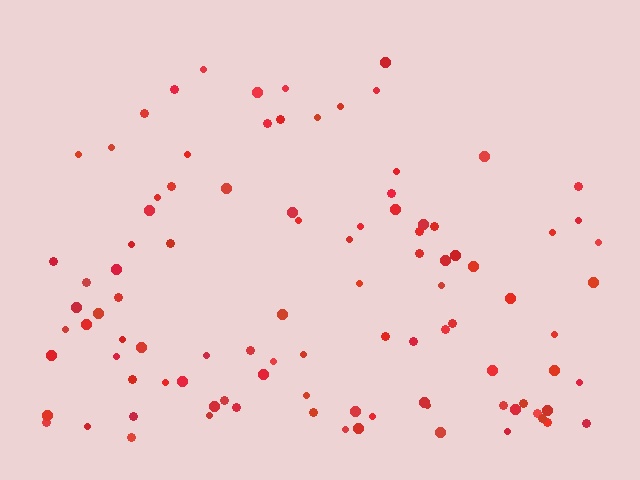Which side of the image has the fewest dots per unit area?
The top.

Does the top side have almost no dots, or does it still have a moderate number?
Still a moderate number, just noticeably fewer than the bottom.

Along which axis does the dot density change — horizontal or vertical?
Vertical.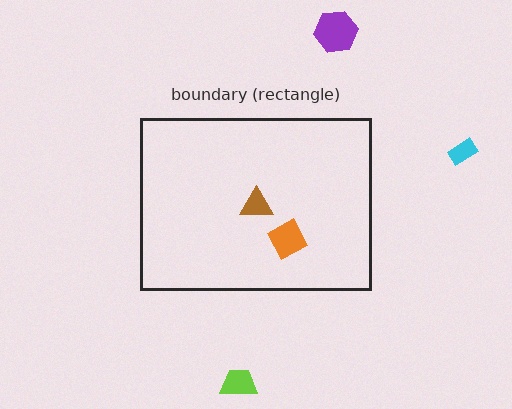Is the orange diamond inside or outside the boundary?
Inside.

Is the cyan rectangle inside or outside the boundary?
Outside.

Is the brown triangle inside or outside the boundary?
Inside.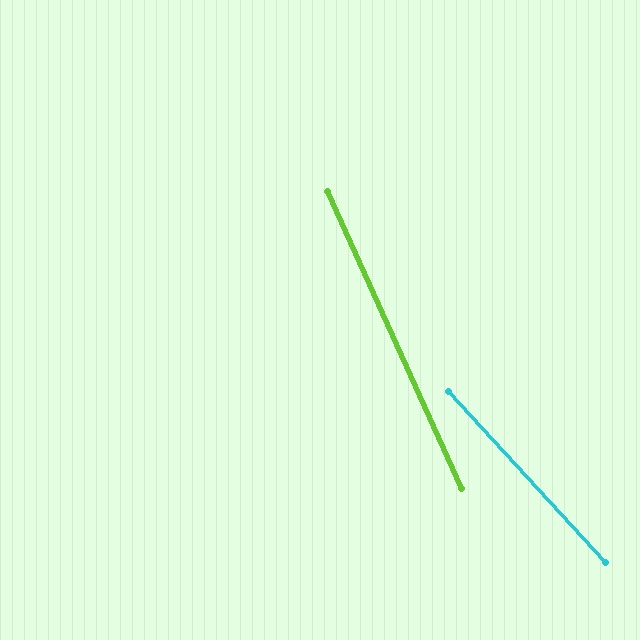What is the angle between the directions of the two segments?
Approximately 18 degrees.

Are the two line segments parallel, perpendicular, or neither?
Neither parallel nor perpendicular — they differ by about 18°.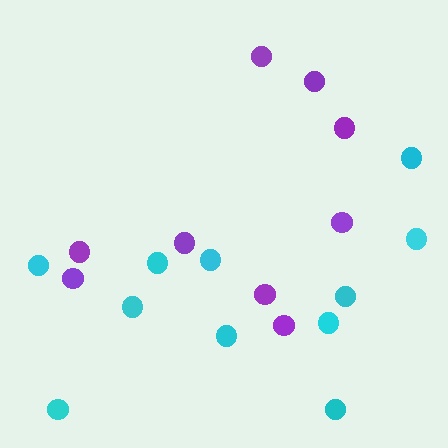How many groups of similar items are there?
There are 2 groups: one group of cyan circles (11) and one group of purple circles (9).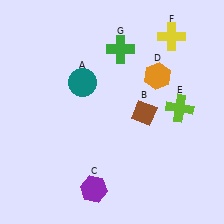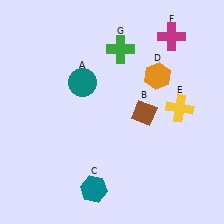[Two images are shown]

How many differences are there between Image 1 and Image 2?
There are 3 differences between the two images.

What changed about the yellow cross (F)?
In Image 1, F is yellow. In Image 2, it changed to magenta.